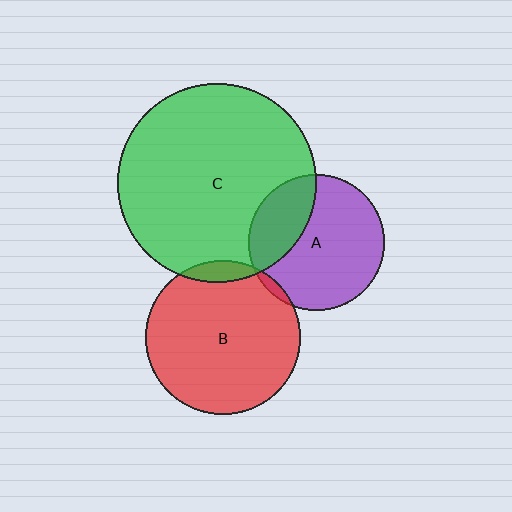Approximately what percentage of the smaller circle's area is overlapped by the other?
Approximately 30%.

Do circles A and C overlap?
Yes.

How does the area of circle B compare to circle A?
Approximately 1.3 times.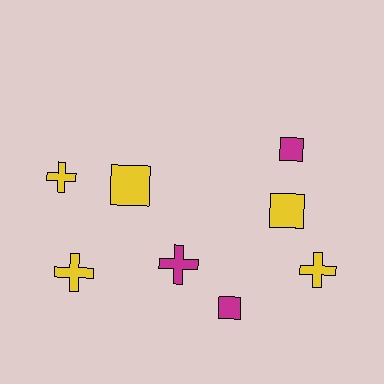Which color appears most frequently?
Yellow, with 5 objects.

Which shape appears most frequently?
Cross, with 4 objects.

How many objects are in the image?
There are 8 objects.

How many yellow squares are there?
There are 2 yellow squares.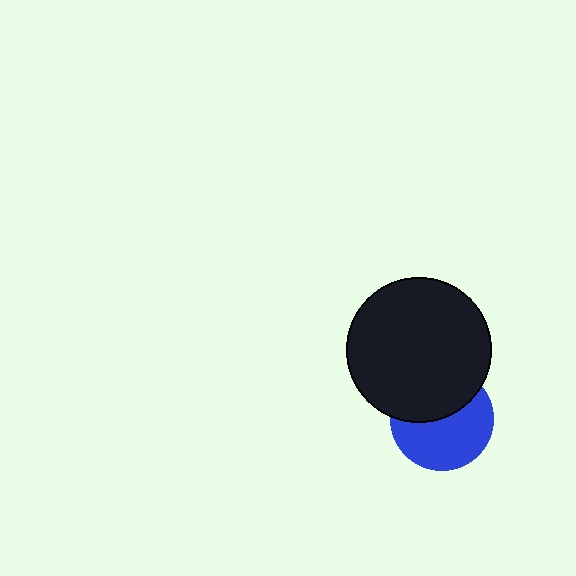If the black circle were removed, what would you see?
You would see the complete blue circle.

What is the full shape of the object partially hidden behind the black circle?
The partially hidden object is a blue circle.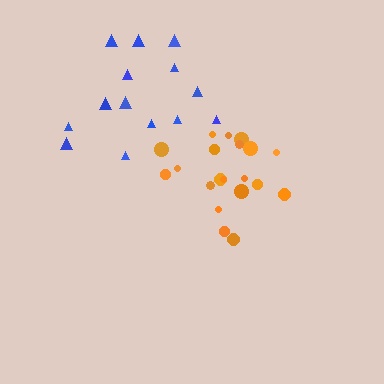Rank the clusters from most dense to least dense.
orange, blue.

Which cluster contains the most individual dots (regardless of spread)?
Orange (20).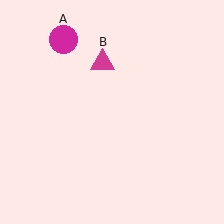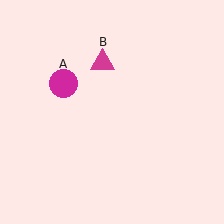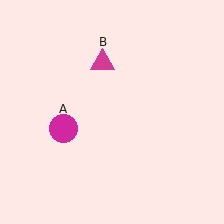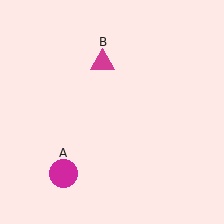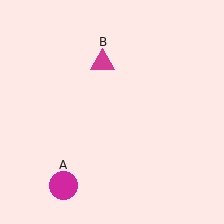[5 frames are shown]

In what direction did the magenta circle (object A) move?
The magenta circle (object A) moved down.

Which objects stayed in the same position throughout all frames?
Magenta triangle (object B) remained stationary.